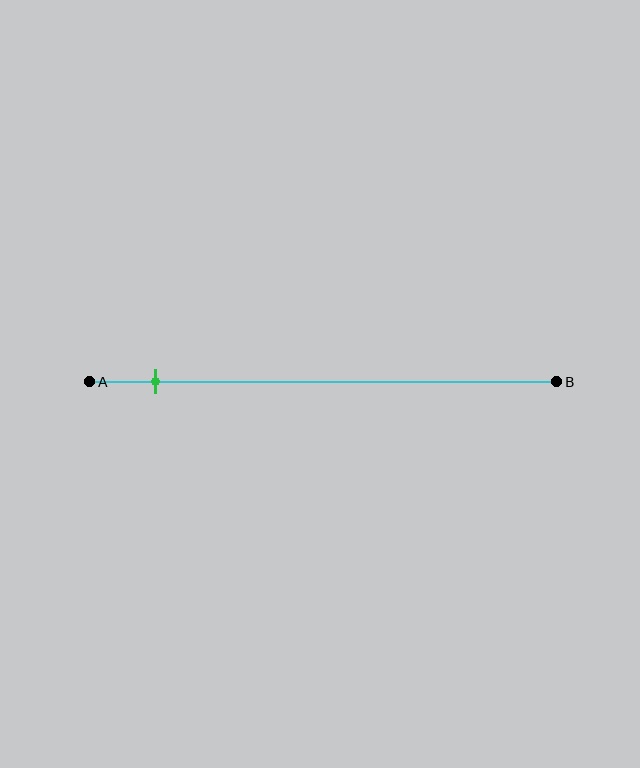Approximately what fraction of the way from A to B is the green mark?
The green mark is approximately 15% of the way from A to B.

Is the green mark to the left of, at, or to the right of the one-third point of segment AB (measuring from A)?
The green mark is to the left of the one-third point of segment AB.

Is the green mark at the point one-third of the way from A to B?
No, the mark is at about 15% from A, not at the 33% one-third point.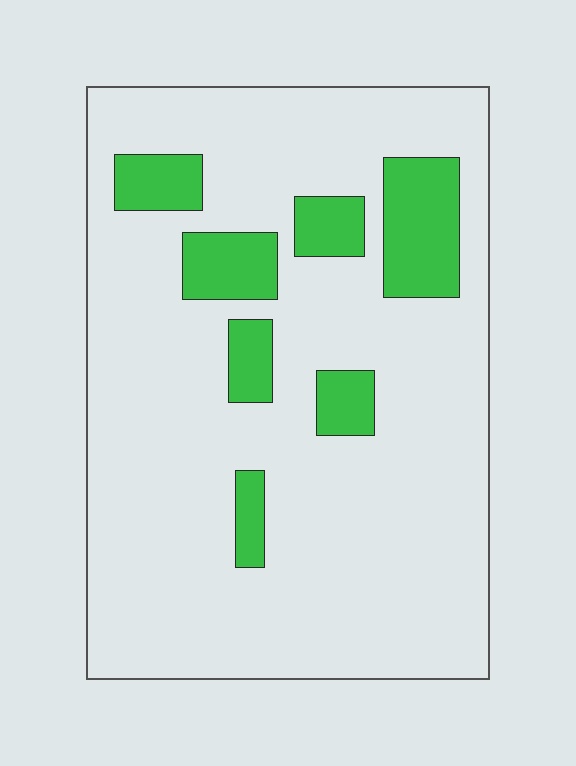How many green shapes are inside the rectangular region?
7.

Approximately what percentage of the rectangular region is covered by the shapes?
Approximately 15%.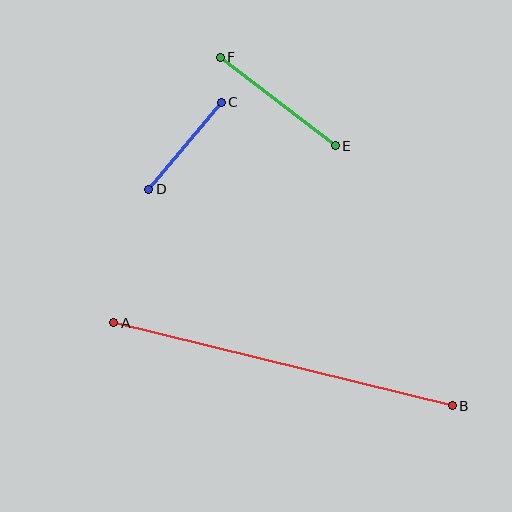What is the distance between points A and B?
The distance is approximately 349 pixels.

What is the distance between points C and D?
The distance is approximately 113 pixels.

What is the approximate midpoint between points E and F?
The midpoint is at approximately (278, 102) pixels.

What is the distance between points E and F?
The distance is approximately 145 pixels.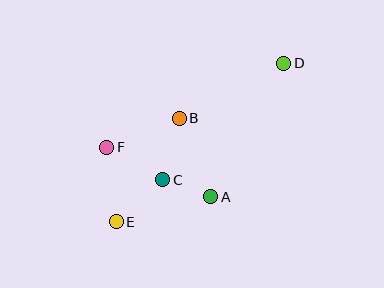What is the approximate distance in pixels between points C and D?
The distance between C and D is approximately 167 pixels.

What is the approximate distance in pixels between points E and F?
The distance between E and F is approximately 75 pixels.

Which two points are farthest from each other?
Points D and E are farthest from each other.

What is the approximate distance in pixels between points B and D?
The distance between B and D is approximately 118 pixels.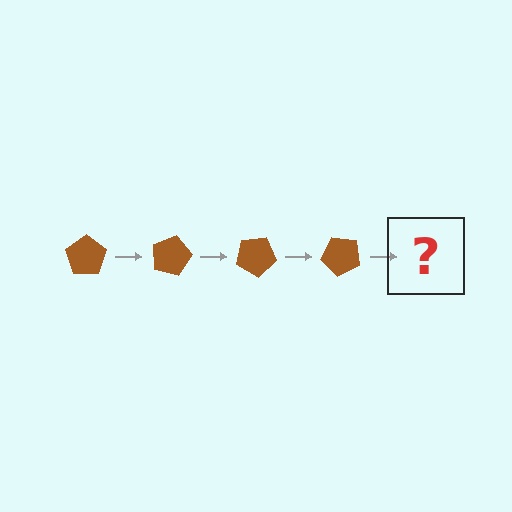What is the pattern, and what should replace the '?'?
The pattern is that the pentagon rotates 15 degrees each step. The '?' should be a brown pentagon rotated 60 degrees.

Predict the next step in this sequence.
The next step is a brown pentagon rotated 60 degrees.